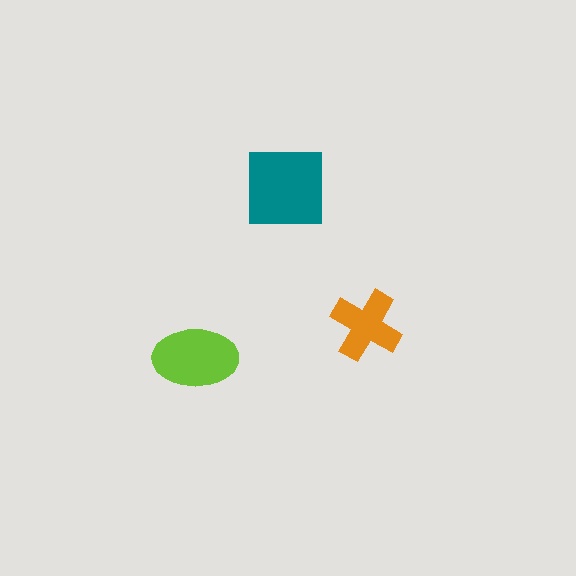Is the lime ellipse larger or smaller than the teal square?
Smaller.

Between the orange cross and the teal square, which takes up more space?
The teal square.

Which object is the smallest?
The orange cross.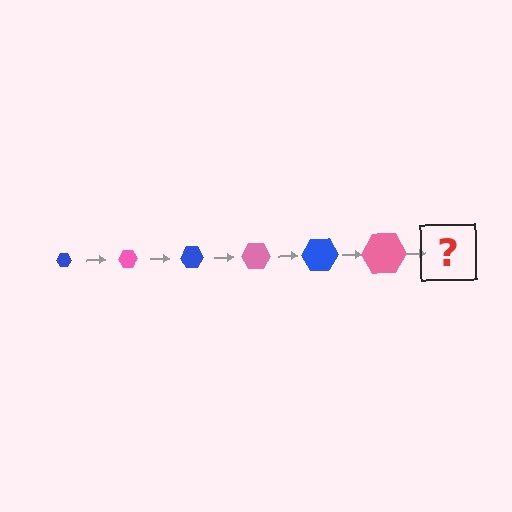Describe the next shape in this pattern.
It should be a blue hexagon, larger than the previous one.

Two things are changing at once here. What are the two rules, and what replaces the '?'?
The two rules are that the hexagon grows larger each step and the color cycles through blue and pink. The '?' should be a blue hexagon, larger than the previous one.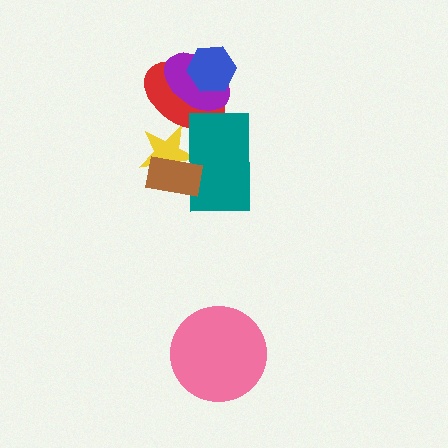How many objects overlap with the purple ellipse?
2 objects overlap with the purple ellipse.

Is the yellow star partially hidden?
Yes, it is partially covered by another shape.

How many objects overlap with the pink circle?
0 objects overlap with the pink circle.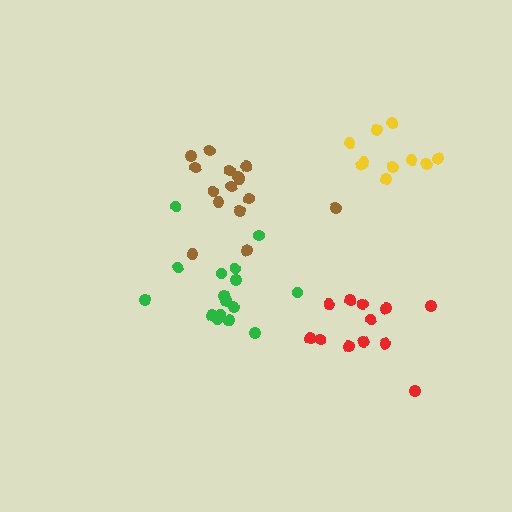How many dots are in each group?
Group 1: 10 dots, Group 2: 15 dots, Group 3: 12 dots, Group 4: 16 dots (53 total).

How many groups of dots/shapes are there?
There are 4 groups.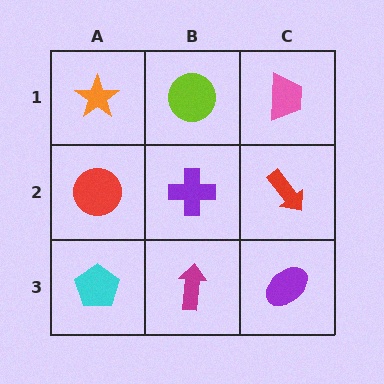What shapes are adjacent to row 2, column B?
A lime circle (row 1, column B), a magenta arrow (row 3, column B), a red circle (row 2, column A), a red arrow (row 2, column C).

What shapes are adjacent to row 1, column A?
A red circle (row 2, column A), a lime circle (row 1, column B).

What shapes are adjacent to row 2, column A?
An orange star (row 1, column A), a cyan pentagon (row 3, column A), a purple cross (row 2, column B).